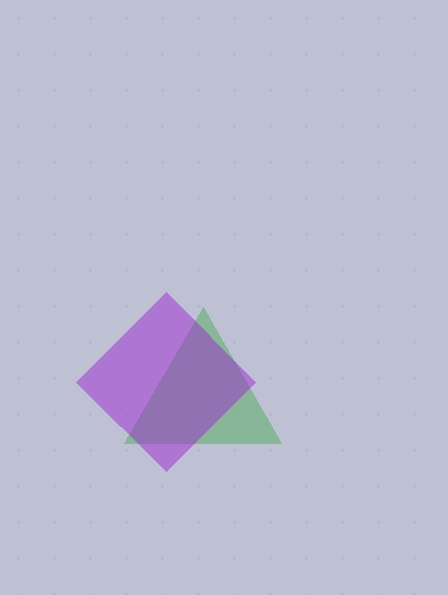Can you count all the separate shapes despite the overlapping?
Yes, there are 2 separate shapes.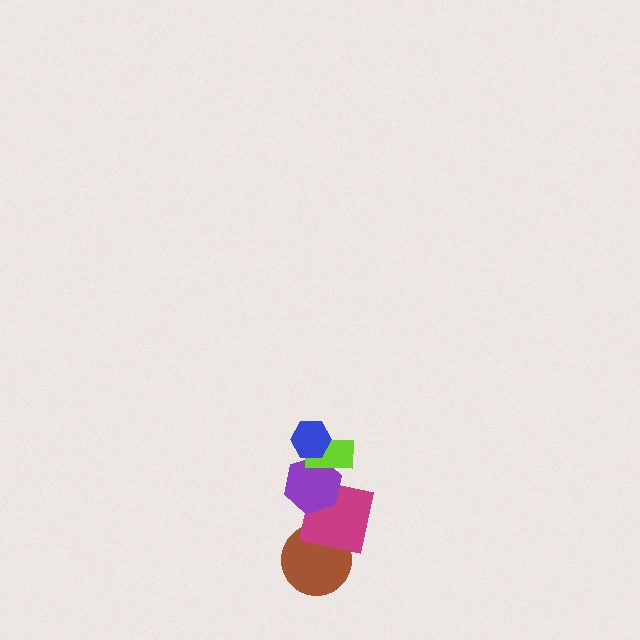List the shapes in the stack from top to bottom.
From top to bottom: the blue hexagon, the lime rectangle, the purple hexagon, the magenta square, the brown circle.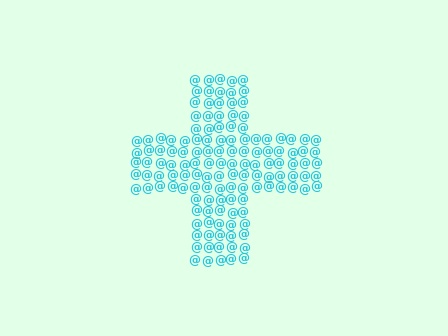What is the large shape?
The large shape is a cross.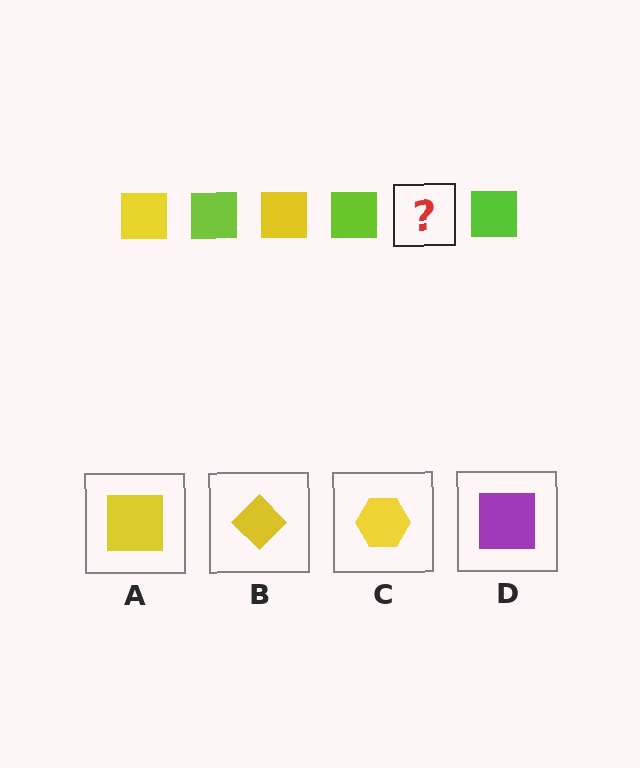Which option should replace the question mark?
Option A.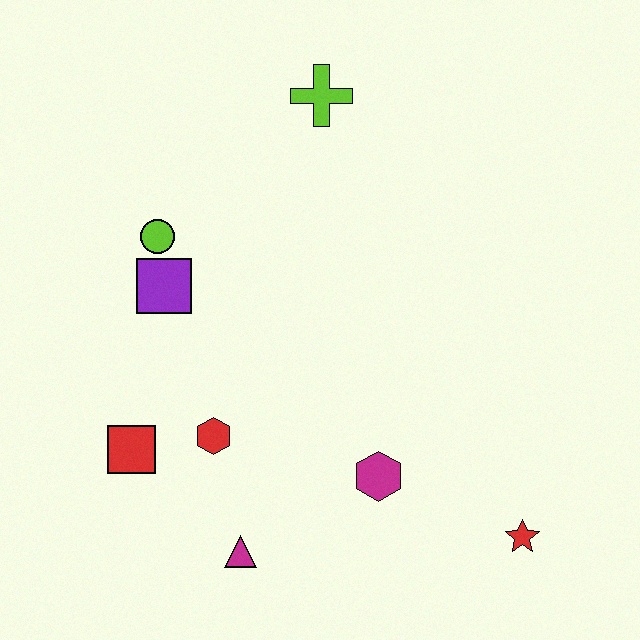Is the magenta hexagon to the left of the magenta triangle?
No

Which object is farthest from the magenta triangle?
The lime cross is farthest from the magenta triangle.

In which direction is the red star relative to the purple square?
The red star is to the right of the purple square.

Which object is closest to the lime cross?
The lime circle is closest to the lime cross.